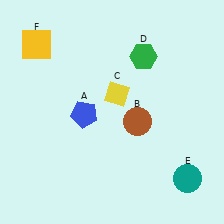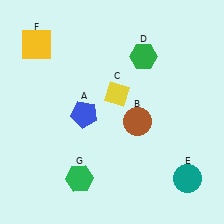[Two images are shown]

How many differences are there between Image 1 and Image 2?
There is 1 difference between the two images.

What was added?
A green hexagon (G) was added in Image 2.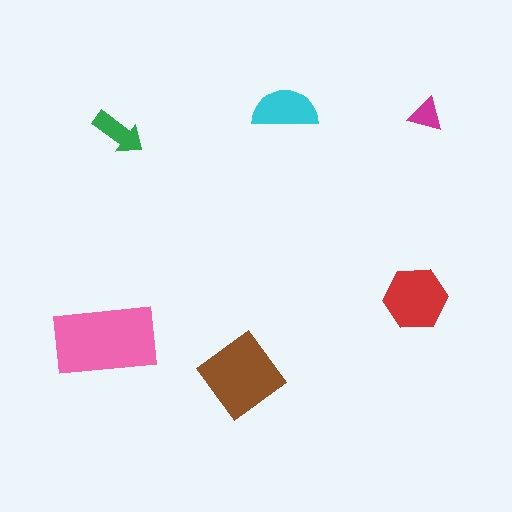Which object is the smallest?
The magenta triangle.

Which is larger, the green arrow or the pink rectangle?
The pink rectangle.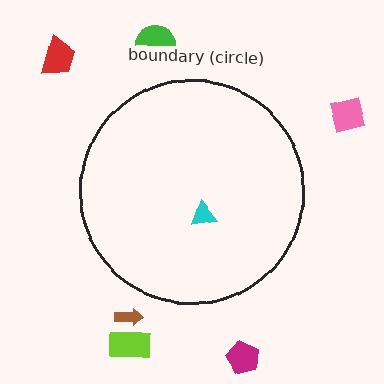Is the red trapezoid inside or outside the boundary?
Outside.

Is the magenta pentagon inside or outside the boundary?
Outside.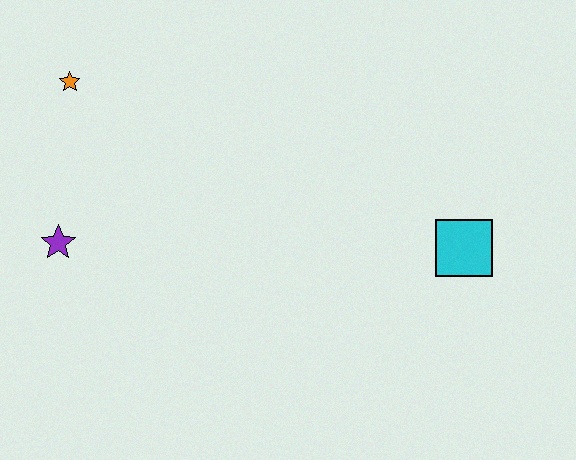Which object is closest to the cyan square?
The purple star is closest to the cyan square.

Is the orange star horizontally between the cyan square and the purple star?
Yes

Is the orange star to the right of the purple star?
Yes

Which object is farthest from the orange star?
The cyan square is farthest from the orange star.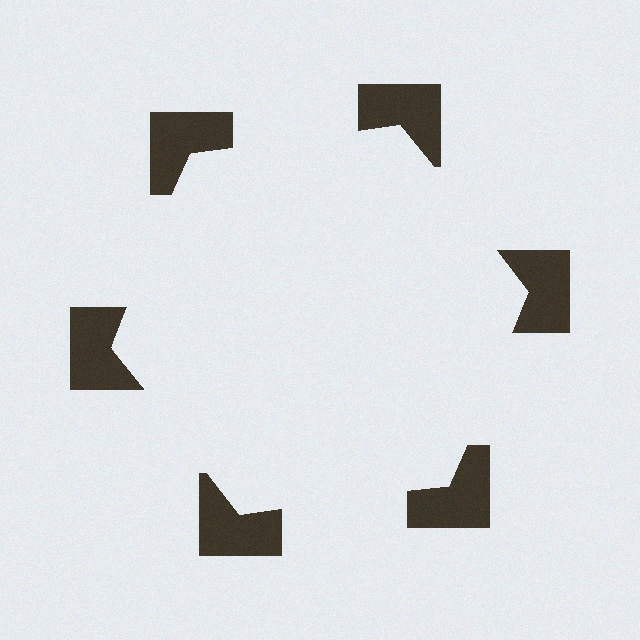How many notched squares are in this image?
There are 6 — one at each vertex of the illusory hexagon.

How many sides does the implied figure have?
6 sides.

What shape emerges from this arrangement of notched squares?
An illusory hexagon — its edges are inferred from the aligned wedge cuts in the notched squares, not physically drawn.